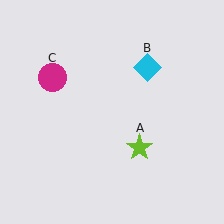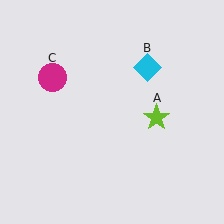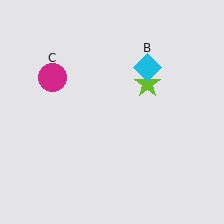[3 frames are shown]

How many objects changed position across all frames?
1 object changed position: lime star (object A).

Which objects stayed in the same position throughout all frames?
Cyan diamond (object B) and magenta circle (object C) remained stationary.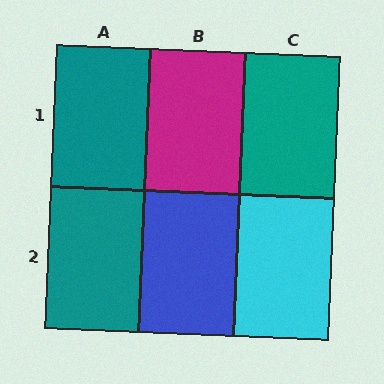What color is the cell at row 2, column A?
Teal.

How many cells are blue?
1 cell is blue.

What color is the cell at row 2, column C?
Cyan.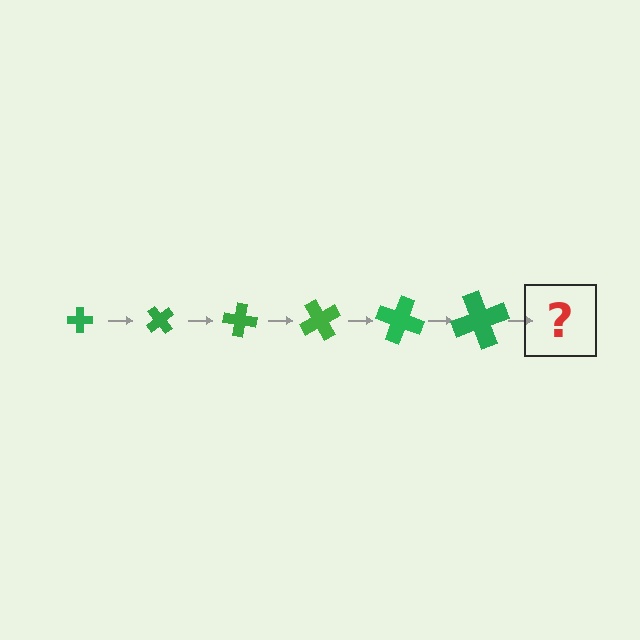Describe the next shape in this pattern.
It should be a cross, larger than the previous one and rotated 300 degrees from the start.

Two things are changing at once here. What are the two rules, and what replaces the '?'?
The two rules are that the cross grows larger each step and it rotates 50 degrees each step. The '?' should be a cross, larger than the previous one and rotated 300 degrees from the start.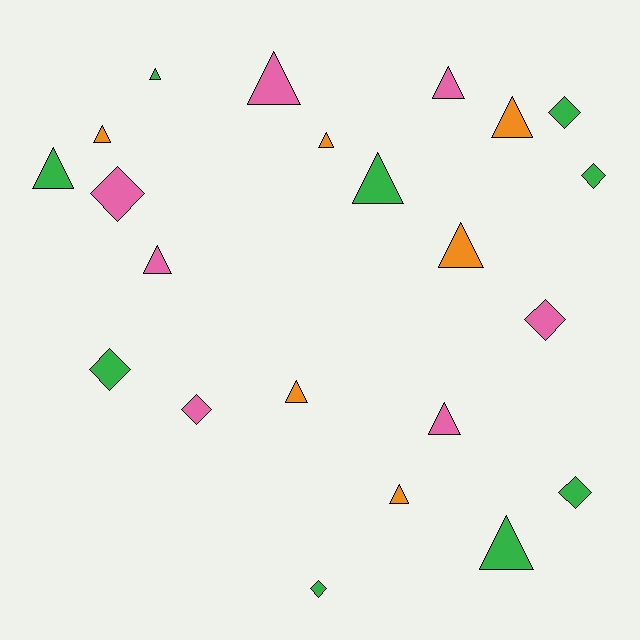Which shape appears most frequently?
Triangle, with 14 objects.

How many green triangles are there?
There are 4 green triangles.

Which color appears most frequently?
Green, with 9 objects.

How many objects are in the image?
There are 22 objects.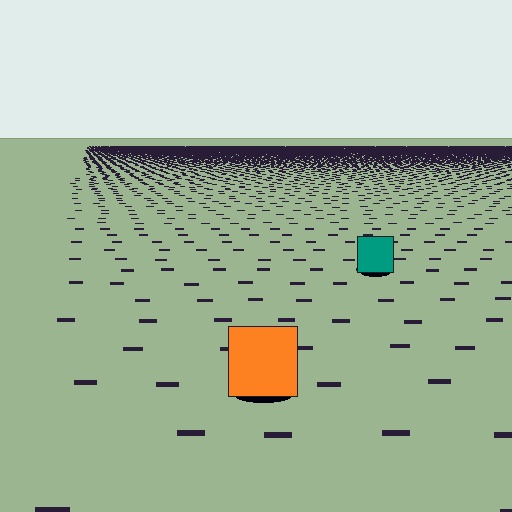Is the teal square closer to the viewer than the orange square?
No. The orange square is closer — you can tell from the texture gradient: the ground texture is coarser near it.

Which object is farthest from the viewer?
The teal square is farthest from the viewer. It appears smaller and the ground texture around it is denser.